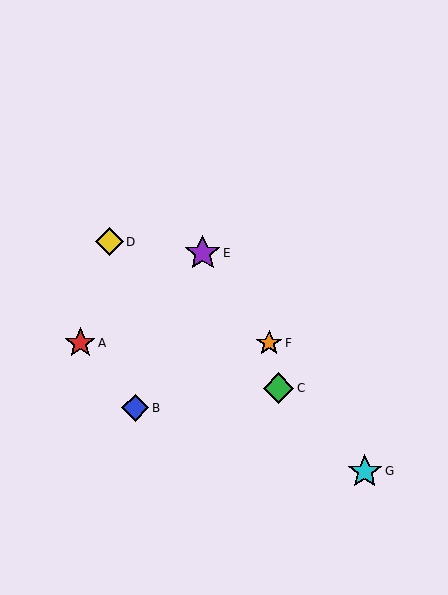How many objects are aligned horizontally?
2 objects (A, F) are aligned horizontally.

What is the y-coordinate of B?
Object B is at y≈408.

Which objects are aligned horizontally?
Objects A, F are aligned horizontally.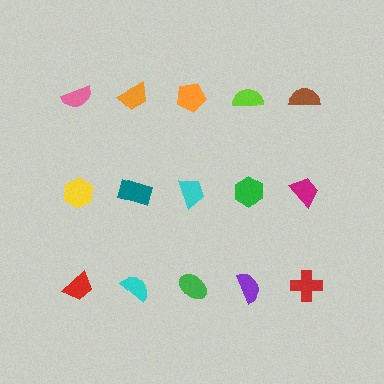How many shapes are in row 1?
5 shapes.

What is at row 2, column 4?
A green hexagon.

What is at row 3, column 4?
A purple semicircle.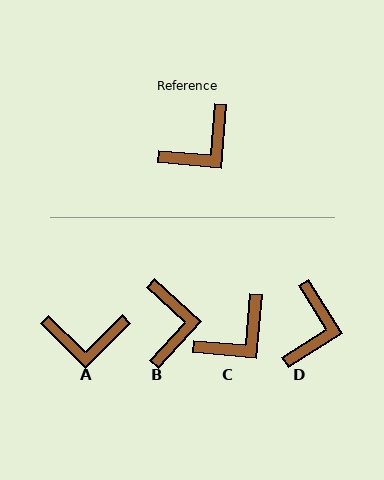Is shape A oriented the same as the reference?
No, it is off by about 40 degrees.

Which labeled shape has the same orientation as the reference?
C.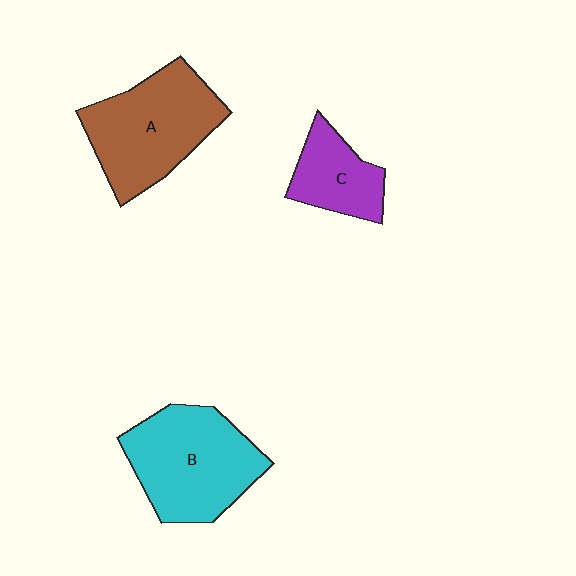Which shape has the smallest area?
Shape C (purple).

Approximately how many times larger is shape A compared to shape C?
Approximately 1.9 times.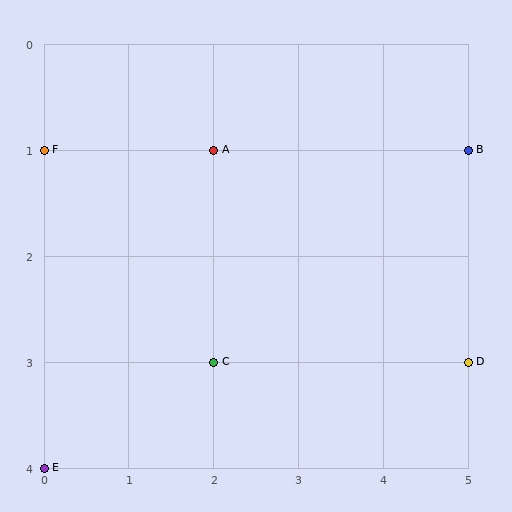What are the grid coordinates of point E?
Point E is at grid coordinates (0, 4).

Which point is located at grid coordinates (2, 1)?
Point A is at (2, 1).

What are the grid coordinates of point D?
Point D is at grid coordinates (5, 3).